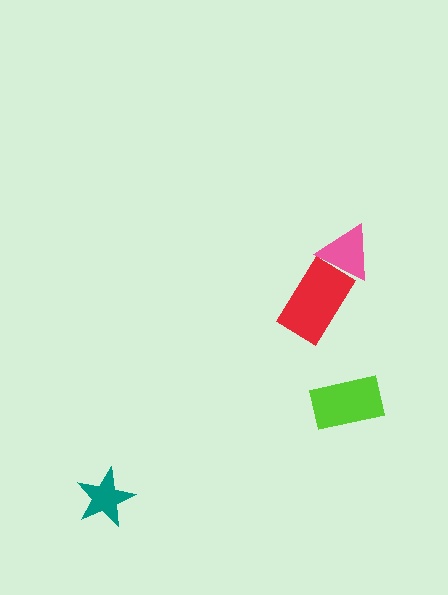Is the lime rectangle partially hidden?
No, no other shape covers it.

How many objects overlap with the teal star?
0 objects overlap with the teal star.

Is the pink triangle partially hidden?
Yes, it is partially covered by another shape.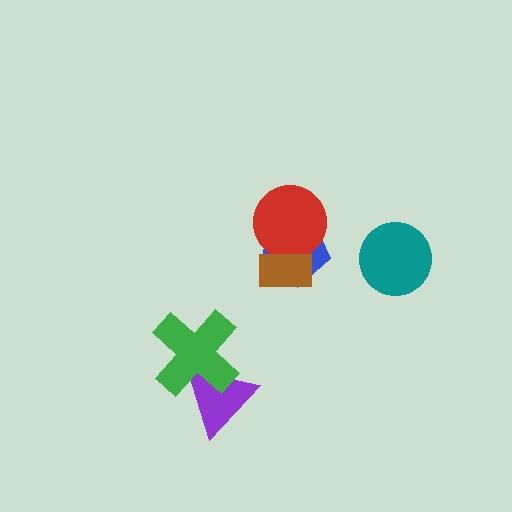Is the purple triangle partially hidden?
Yes, it is partially covered by another shape.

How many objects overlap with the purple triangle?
1 object overlaps with the purple triangle.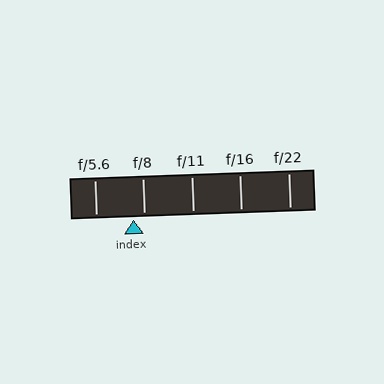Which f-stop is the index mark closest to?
The index mark is closest to f/8.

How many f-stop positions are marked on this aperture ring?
There are 5 f-stop positions marked.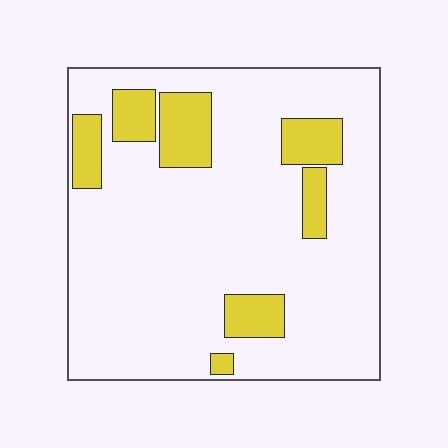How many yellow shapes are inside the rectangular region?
7.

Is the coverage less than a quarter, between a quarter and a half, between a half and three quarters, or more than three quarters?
Less than a quarter.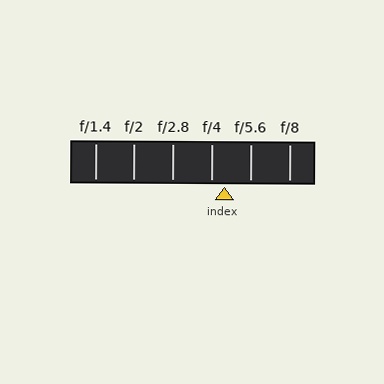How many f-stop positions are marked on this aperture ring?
There are 6 f-stop positions marked.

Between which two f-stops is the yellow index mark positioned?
The index mark is between f/4 and f/5.6.